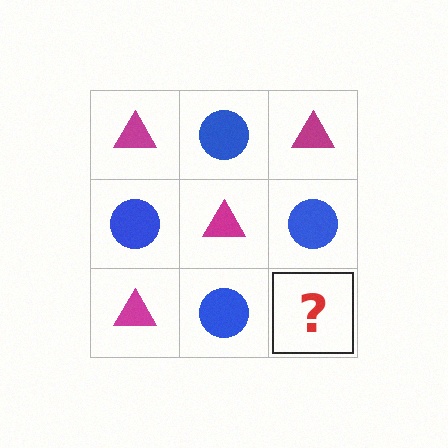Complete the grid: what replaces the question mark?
The question mark should be replaced with a magenta triangle.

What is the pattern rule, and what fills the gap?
The rule is that it alternates magenta triangle and blue circle in a checkerboard pattern. The gap should be filled with a magenta triangle.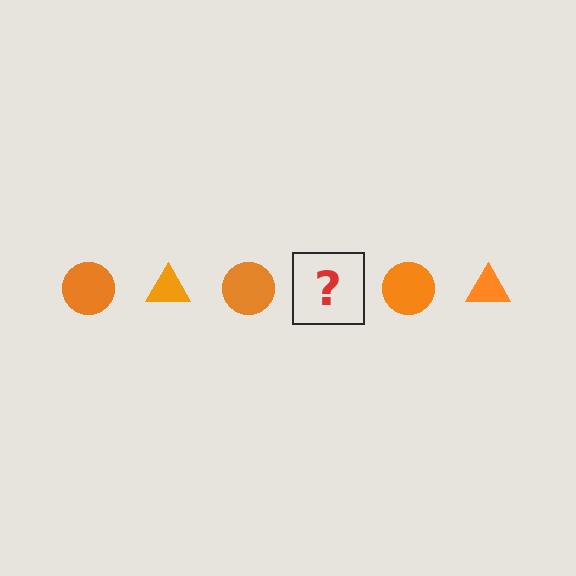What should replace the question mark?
The question mark should be replaced with an orange triangle.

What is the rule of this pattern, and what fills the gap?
The rule is that the pattern cycles through circle, triangle shapes in orange. The gap should be filled with an orange triangle.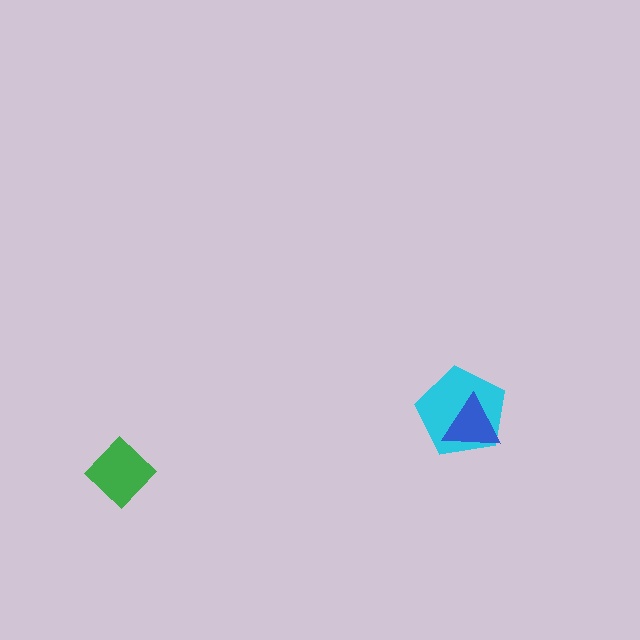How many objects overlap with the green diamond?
0 objects overlap with the green diamond.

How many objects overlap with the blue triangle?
1 object overlaps with the blue triangle.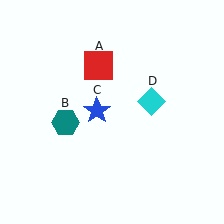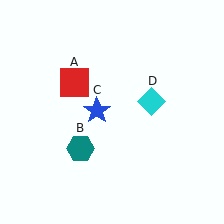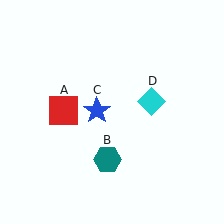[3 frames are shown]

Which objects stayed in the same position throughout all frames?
Blue star (object C) and cyan diamond (object D) remained stationary.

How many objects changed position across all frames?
2 objects changed position: red square (object A), teal hexagon (object B).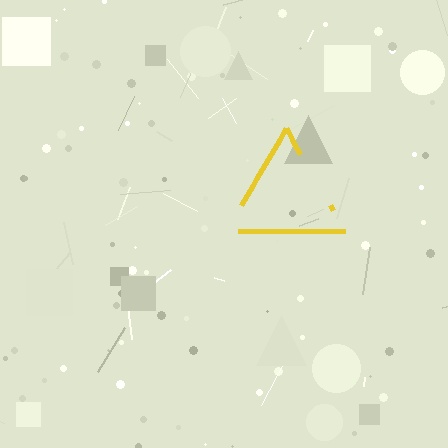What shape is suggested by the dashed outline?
The dashed outline suggests a triangle.